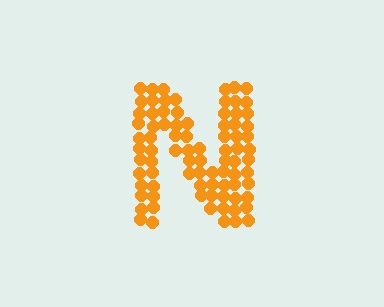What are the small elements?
The small elements are circles.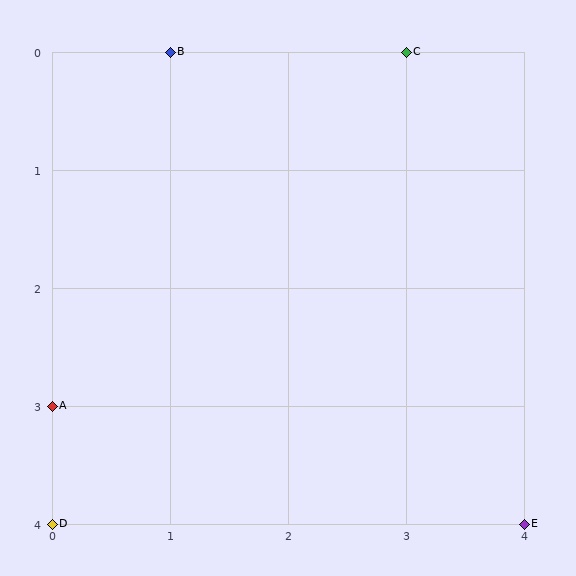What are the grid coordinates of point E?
Point E is at grid coordinates (4, 4).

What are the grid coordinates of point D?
Point D is at grid coordinates (0, 4).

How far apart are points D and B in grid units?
Points D and B are 1 column and 4 rows apart (about 4.1 grid units diagonally).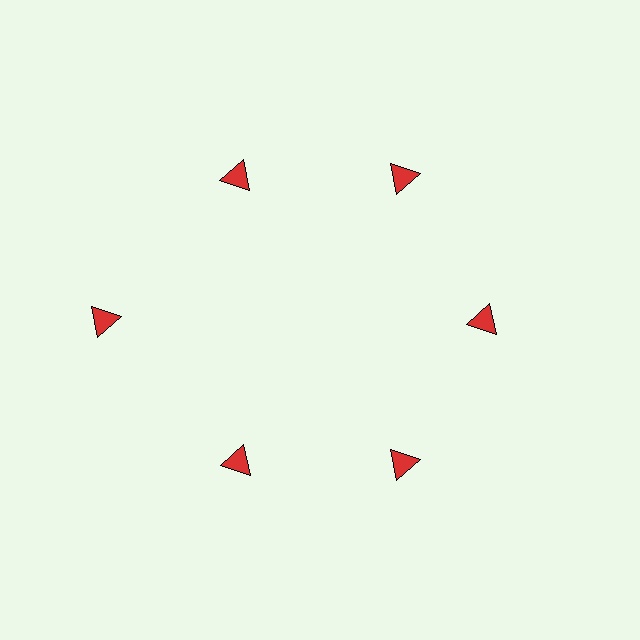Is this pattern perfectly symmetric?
No. The 6 red triangles are arranged in a ring, but one element near the 9 o'clock position is pushed outward from the center, breaking the 6-fold rotational symmetry.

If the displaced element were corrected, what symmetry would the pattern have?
It would have 6-fold rotational symmetry — the pattern would map onto itself every 60 degrees.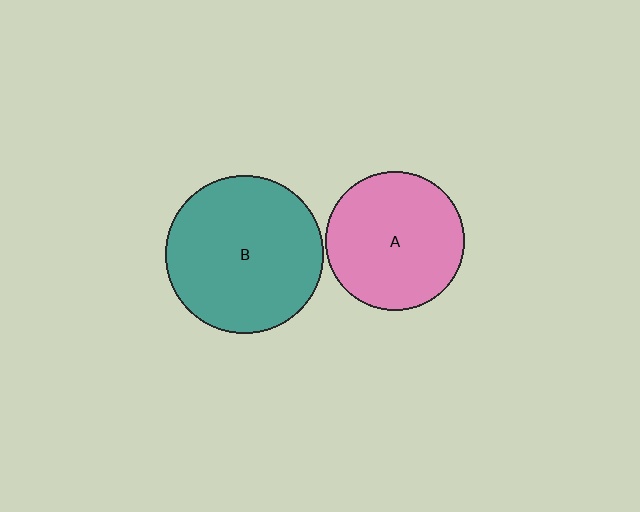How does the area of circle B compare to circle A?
Approximately 1.3 times.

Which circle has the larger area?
Circle B (teal).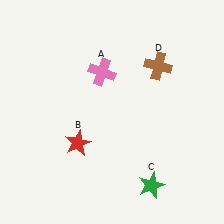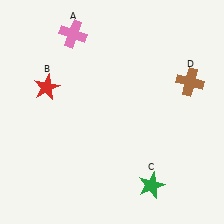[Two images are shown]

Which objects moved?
The objects that moved are: the pink cross (A), the red star (B), the brown cross (D).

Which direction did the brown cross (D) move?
The brown cross (D) moved right.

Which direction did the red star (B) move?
The red star (B) moved up.